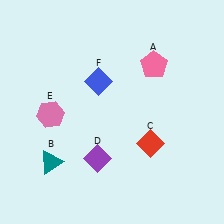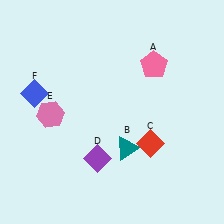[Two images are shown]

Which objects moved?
The objects that moved are: the teal triangle (B), the blue diamond (F).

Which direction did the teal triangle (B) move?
The teal triangle (B) moved right.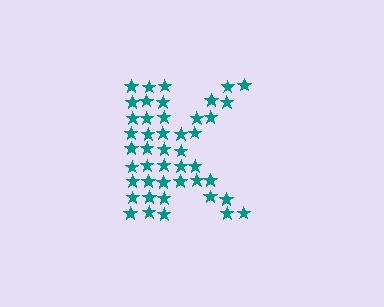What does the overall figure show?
The overall figure shows the letter K.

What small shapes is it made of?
It is made of small stars.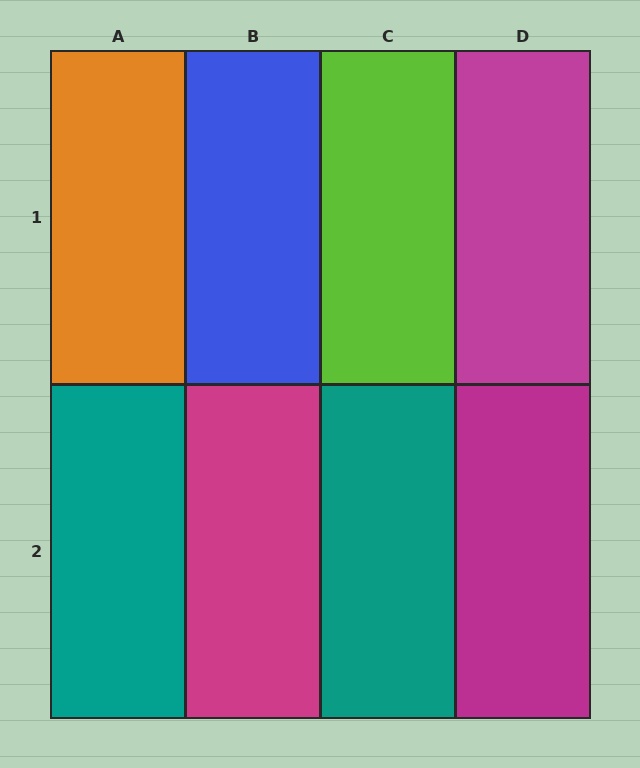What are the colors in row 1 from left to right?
Orange, blue, lime, magenta.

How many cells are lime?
1 cell is lime.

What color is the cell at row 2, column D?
Magenta.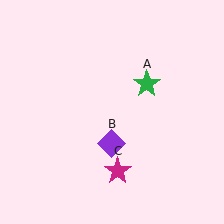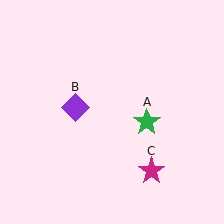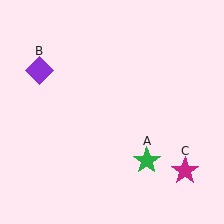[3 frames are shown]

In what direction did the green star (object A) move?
The green star (object A) moved down.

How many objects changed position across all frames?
3 objects changed position: green star (object A), purple diamond (object B), magenta star (object C).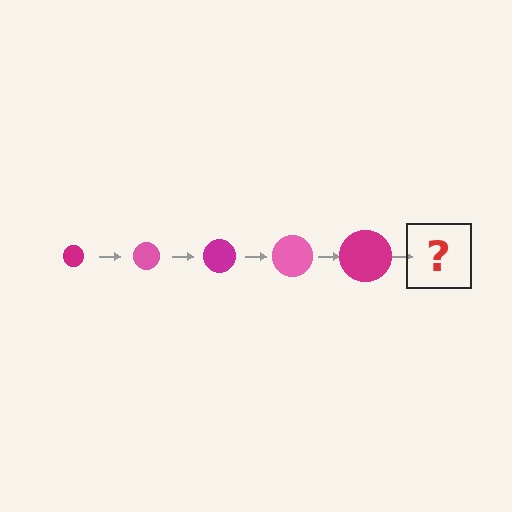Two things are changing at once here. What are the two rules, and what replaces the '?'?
The two rules are that the circle grows larger each step and the color cycles through magenta and pink. The '?' should be a pink circle, larger than the previous one.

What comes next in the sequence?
The next element should be a pink circle, larger than the previous one.